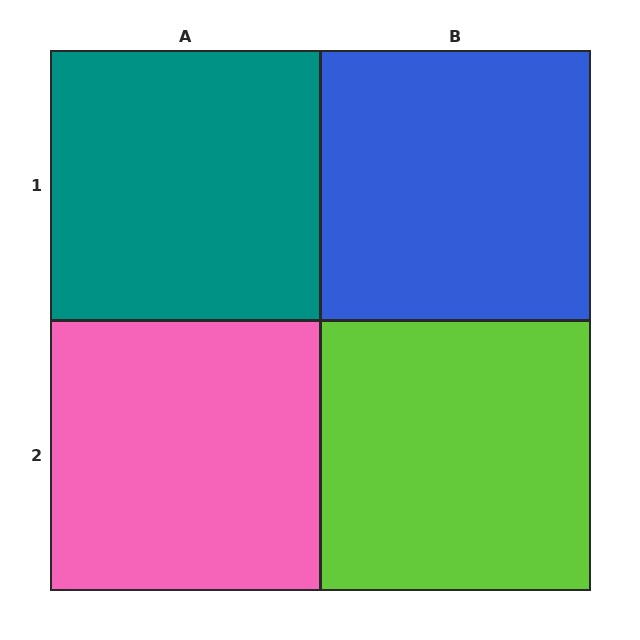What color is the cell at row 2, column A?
Pink.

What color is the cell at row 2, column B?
Lime.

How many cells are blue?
1 cell is blue.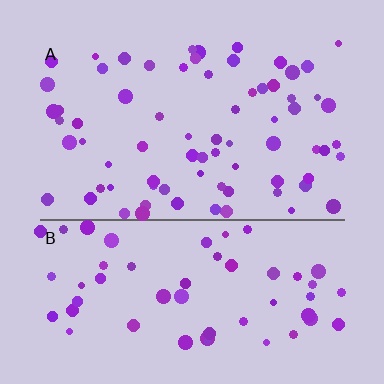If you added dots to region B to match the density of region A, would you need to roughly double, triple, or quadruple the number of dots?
Approximately double.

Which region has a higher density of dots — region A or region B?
A (the top).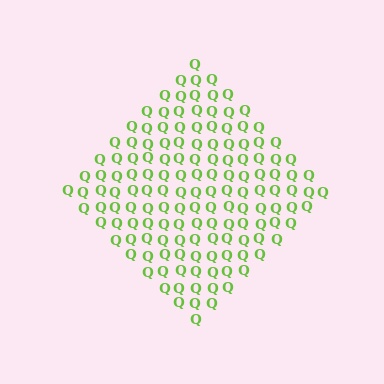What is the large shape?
The large shape is a diamond.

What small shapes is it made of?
It is made of small letter Q's.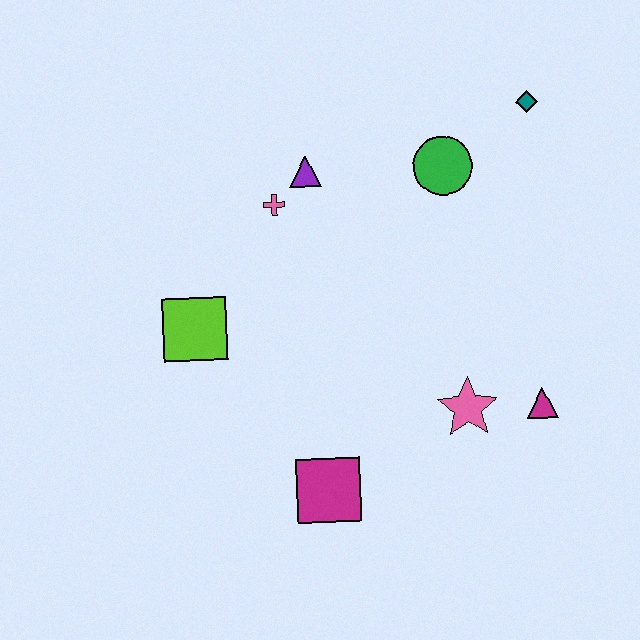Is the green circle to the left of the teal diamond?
Yes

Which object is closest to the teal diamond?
The green circle is closest to the teal diamond.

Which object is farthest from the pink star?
The teal diamond is farthest from the pink star.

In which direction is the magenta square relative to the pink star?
The magenta square is to the left of the pink star.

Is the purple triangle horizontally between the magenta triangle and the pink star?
No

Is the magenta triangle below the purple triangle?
Yes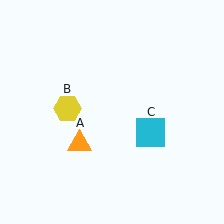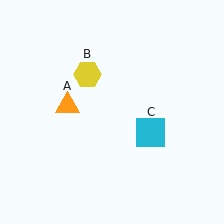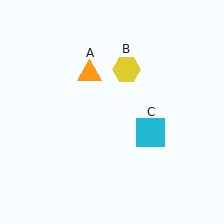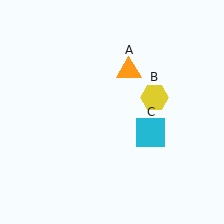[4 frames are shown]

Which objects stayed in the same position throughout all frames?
Cyan square (object C) remained stationary.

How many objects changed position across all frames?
2 objects changed position: orange triangle (object A), yellow hexagon (object B).